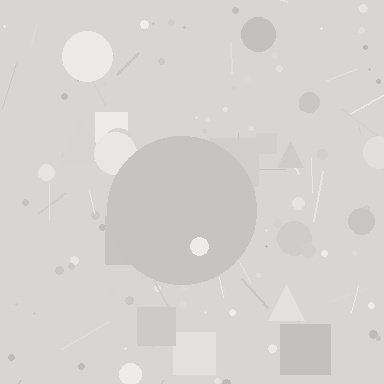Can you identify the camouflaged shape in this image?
The camouflaged shape is a circle.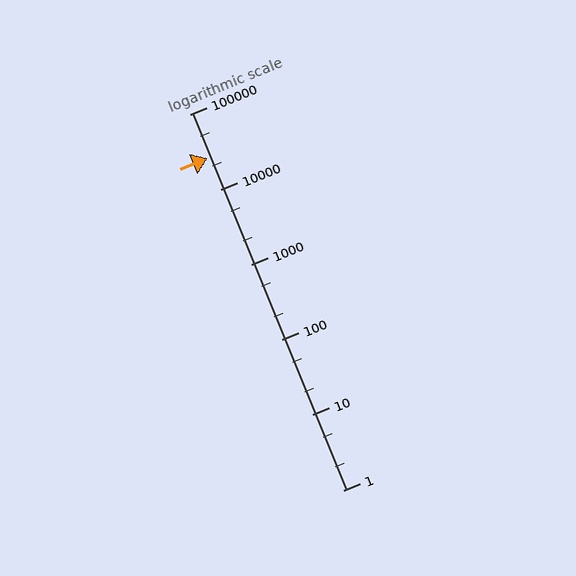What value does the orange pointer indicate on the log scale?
The pointer indicates approximately 26000.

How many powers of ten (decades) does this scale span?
The scale spans 5 decades, from 1 to 100000.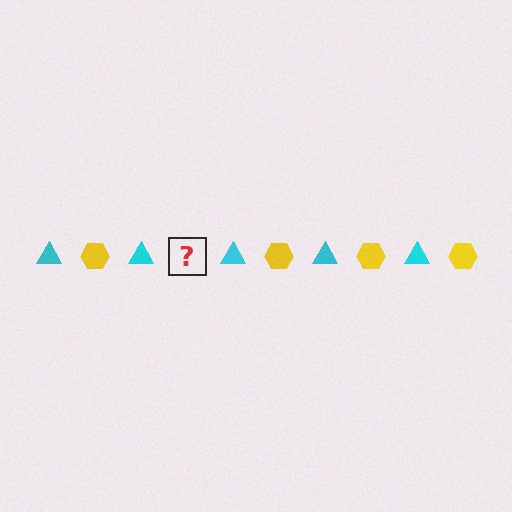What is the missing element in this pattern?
The missing element is a yellow hexagon.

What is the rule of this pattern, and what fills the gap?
The rule is that the pattern alternates between cyan triangle and yellow hexagon. The gap should be filled with a yellow hexagon.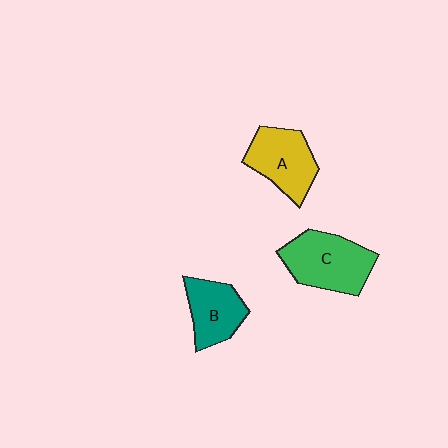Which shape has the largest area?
Shape C (green).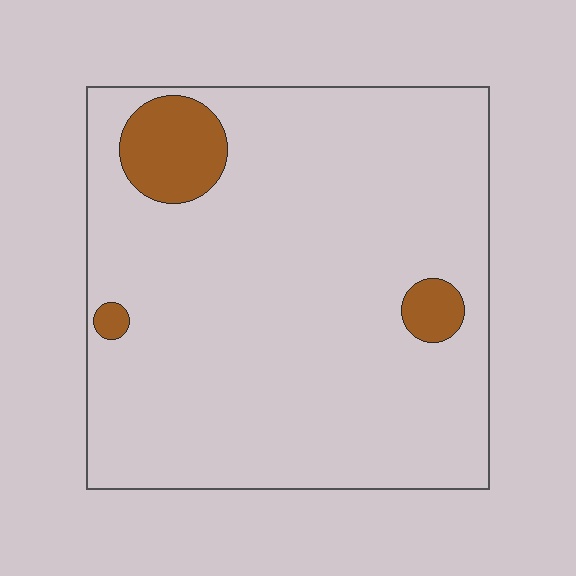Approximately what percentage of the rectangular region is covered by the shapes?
Approximately 10%.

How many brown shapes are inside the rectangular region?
3.